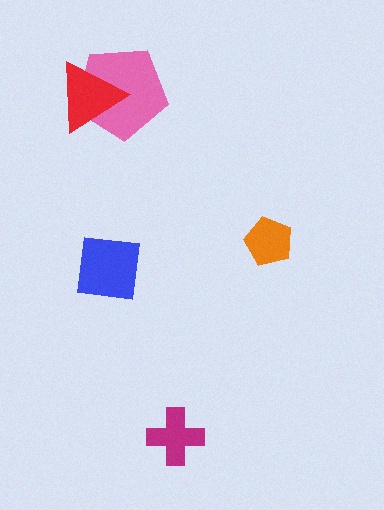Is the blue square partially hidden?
No, no other shape covers it.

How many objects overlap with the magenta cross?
0 objects overlap with the magenta cross.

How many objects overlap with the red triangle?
1 object overlaps with the red triangle.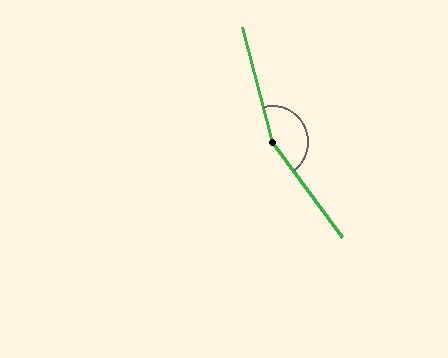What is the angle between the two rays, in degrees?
Approximately 158 degrees.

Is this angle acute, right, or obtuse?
It is obtuse.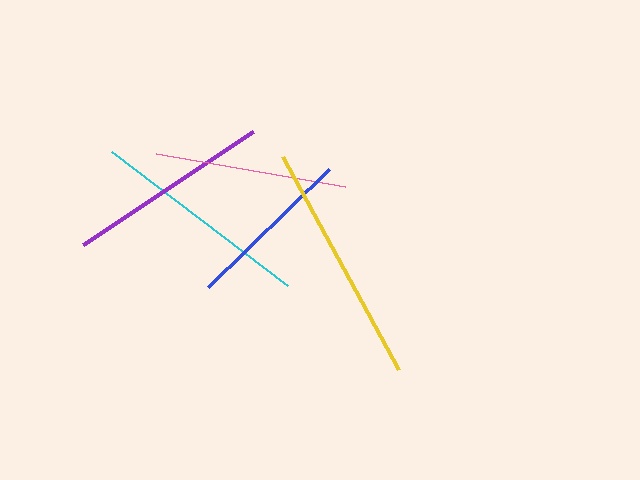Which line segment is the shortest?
The blue line is the shortest at approximately 170 pixels.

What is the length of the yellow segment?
The yellow segment is approximately 243 pixels long.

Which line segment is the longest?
The yellow line is the longest at approximately 243 pixels.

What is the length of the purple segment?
The purple segment is approximately 204 pixels long.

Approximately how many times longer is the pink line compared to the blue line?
The pink line is approximately 1.1 times the length of the blue line.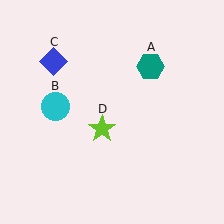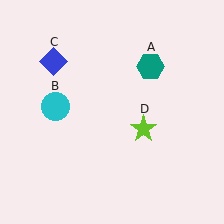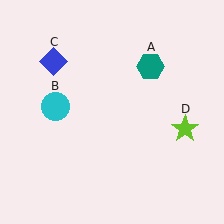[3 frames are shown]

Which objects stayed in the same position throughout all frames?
Teal hexagon (object A) and cyan circle (object B) and blue diamond (object C) remained stationary.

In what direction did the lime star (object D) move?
The lime star (object D) moved right.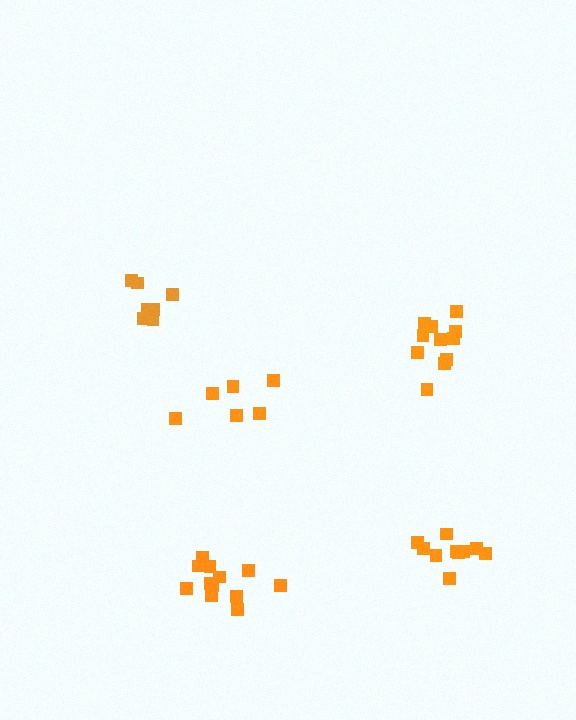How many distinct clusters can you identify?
There are 5 distinct clusters.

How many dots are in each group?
Group 1: 6 dots, Group 2: 11 dots, Group 3: 12 dots, Group 4: 10 dots, Group 5: 7 dots (46 total).